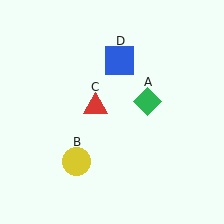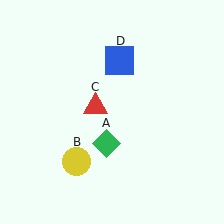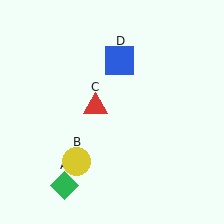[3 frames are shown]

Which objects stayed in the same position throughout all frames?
Yellow circle (object B) and red triangle (object C) and blue square (object D) remained stationary.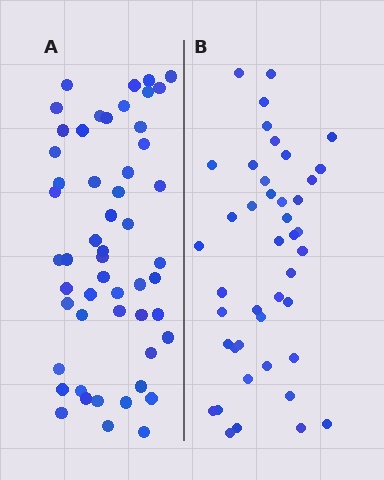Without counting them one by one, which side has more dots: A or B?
Region A (the left region) has more dots.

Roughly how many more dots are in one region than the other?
Region A has roughly 10 or so more dots than region B.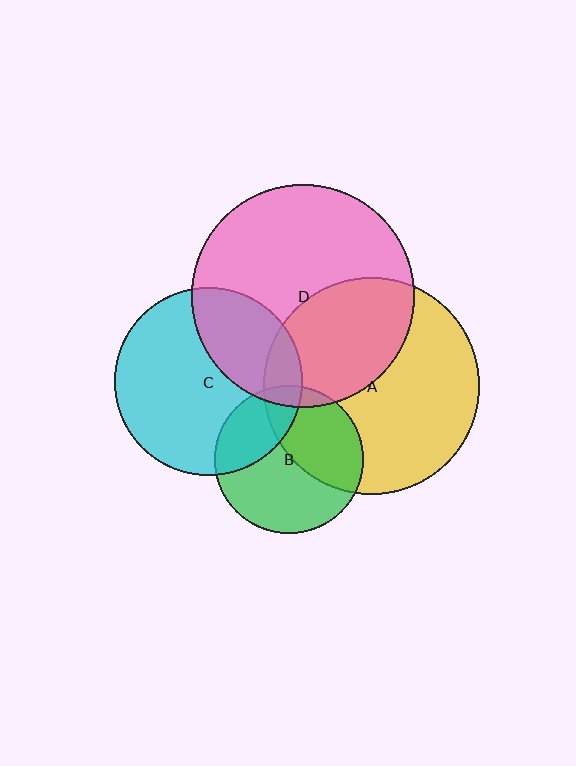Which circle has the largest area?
Circle D (pink).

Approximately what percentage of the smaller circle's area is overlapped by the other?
Approximately 30%.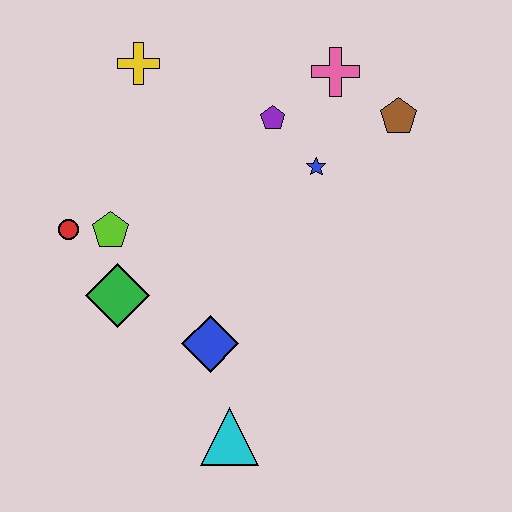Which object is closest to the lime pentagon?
The red circle is closest to the lime pentagon.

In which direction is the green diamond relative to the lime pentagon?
The green diamond is below the lime pentagon.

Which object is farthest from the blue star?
The cyan triangle is farthest from the blue star.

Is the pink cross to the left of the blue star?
No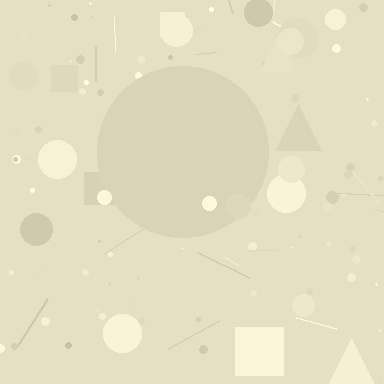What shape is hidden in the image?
A circle is hidden in the image.